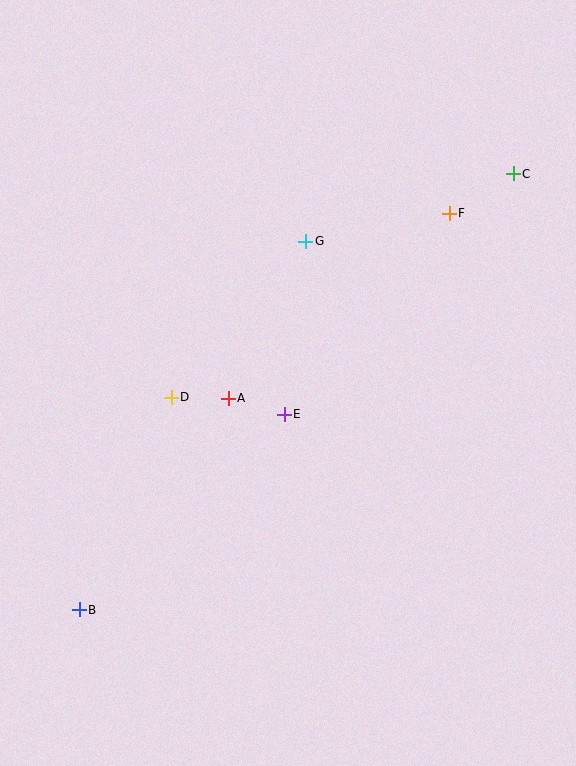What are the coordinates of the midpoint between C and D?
The midpoint between C and D is at (342, 285).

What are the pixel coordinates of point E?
Point E is at (284, 414).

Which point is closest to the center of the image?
Point E at (284, 414) is closest to the center.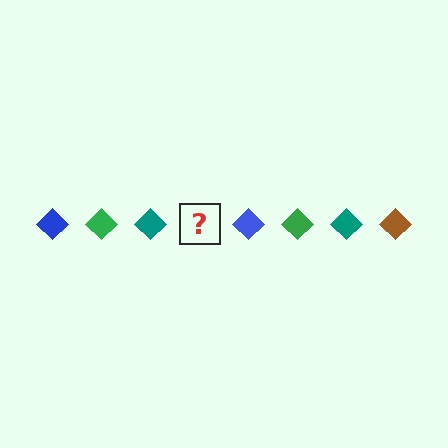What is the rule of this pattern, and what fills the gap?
The rule is that the pattern cycles through blue, green, teal, brown diamonds. The gap should be filled with a brown diamond.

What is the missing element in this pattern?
The missing element is a brown diamond.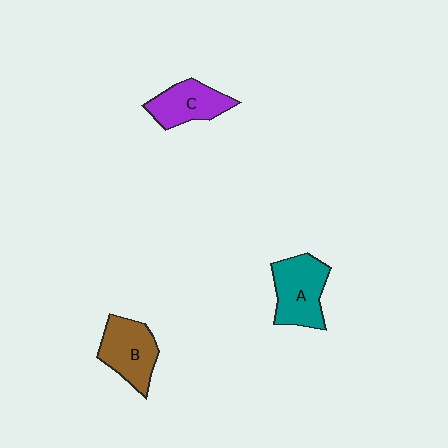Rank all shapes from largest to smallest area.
From largest to smallest: A (teal), B (brown), C (purple).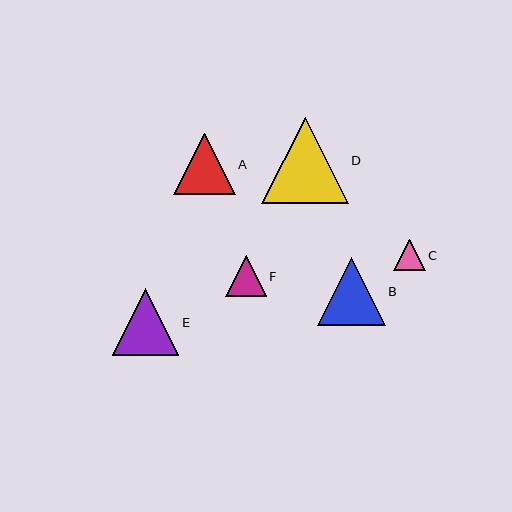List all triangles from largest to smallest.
From largest to smallest: D, B, E, A, F, C.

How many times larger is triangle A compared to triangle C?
Triangle A is approximately 2.0 times the size of triangle C.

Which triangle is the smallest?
Triangle C is the smallest with a size of approximately 31 pixels.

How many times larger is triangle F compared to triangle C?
Triangle F is approximately 1.3 times the size of triangle C.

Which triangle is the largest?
Triangle D is the largest with a size of approximately 86 pixels.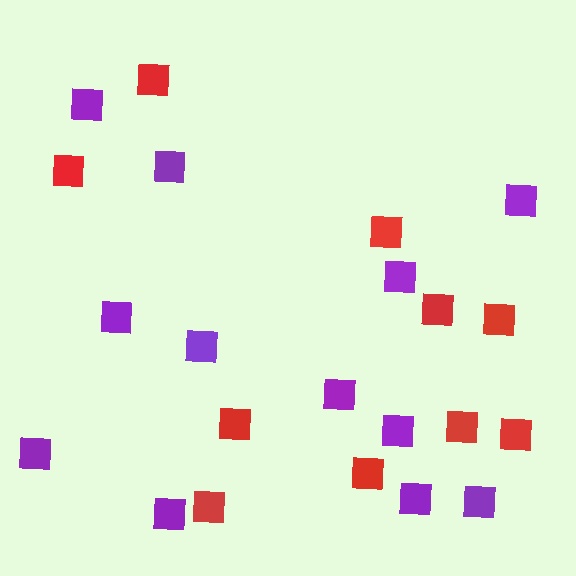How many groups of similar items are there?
There are 2 groups: one group of purple squares (12) and one group of red squares (10).